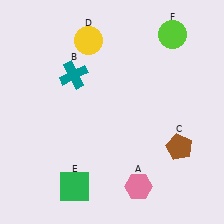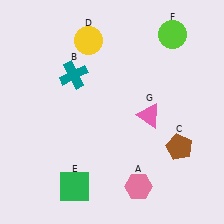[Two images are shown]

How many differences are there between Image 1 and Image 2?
There is 1 difference between the two images.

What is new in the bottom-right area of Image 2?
A pink triangle (G) was added in the bottom-right area of Image 2.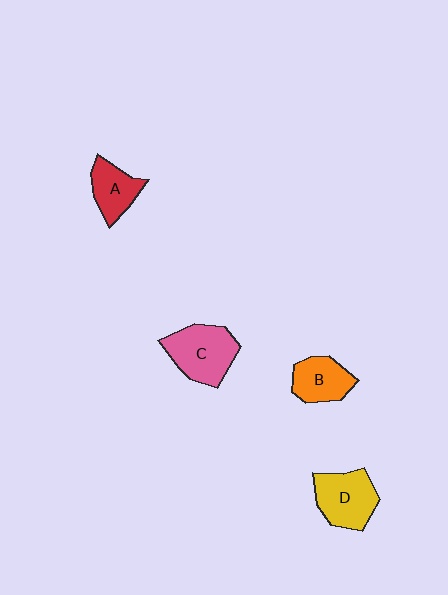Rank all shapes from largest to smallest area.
From largest to smallest: C (pink), D (yellow), B (orange), A (red).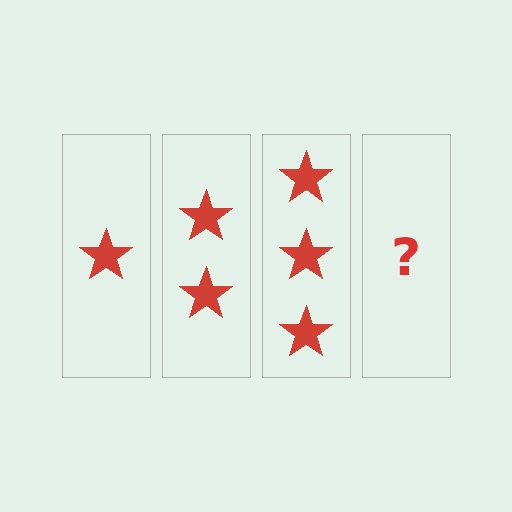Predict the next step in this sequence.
The next step is 4 stars.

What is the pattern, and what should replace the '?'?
The pattern is that each step adds one more star. The '?' should be 4 stars.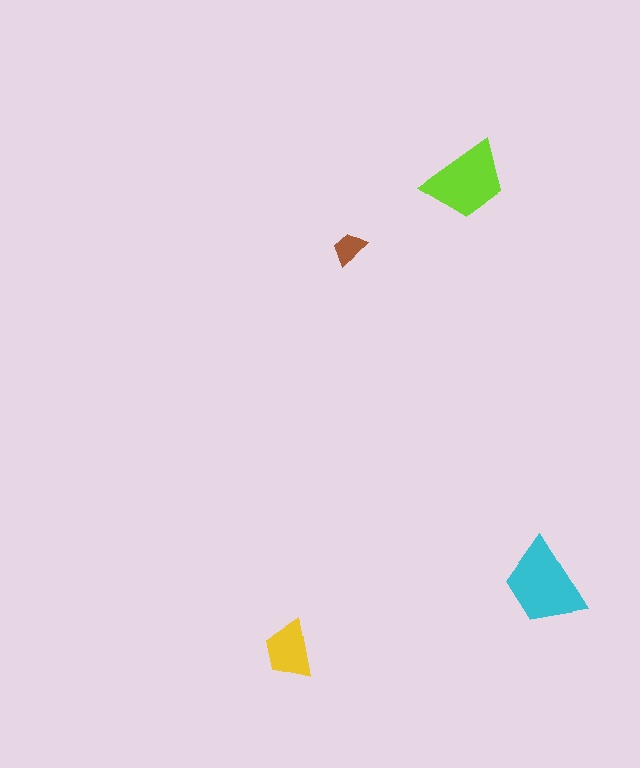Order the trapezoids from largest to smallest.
the cyan one, the lime one, the yellow one, the brown one.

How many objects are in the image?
There are 4 objects in the image.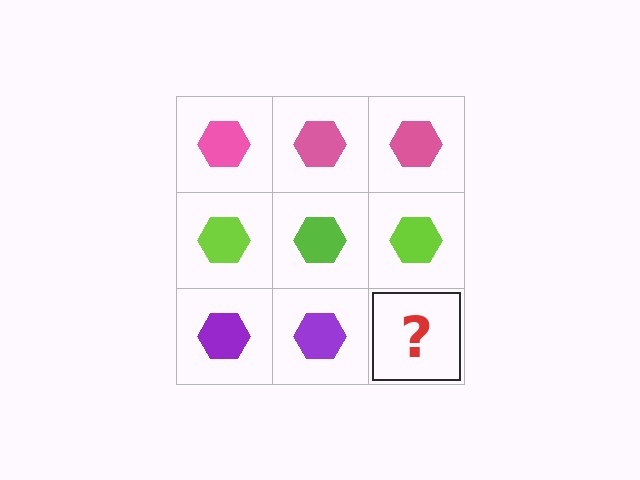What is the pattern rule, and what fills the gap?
The rule is that each row has a consistent color. The gap should be filled with a purple hexagon.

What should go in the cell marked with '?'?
The missing cell should contain a purple hexagon.